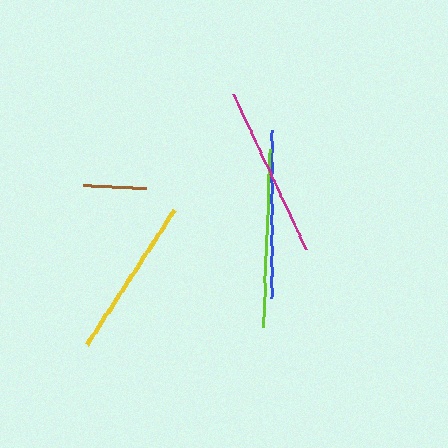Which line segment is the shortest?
The brown line is the shortest at approximately 63 pixels.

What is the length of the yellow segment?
The yellow segment is approximately 161 pixels long.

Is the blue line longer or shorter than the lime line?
The lime line is longer than the blue line.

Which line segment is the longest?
The lime line is the longest at approximately 178 pixels.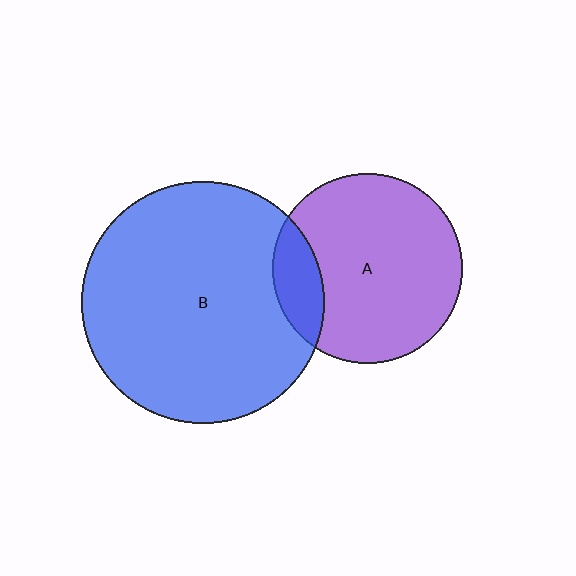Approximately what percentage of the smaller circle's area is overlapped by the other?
Approximately 15%.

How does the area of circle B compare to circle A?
Approximately 1.6 times.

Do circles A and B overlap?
Yes.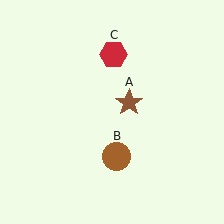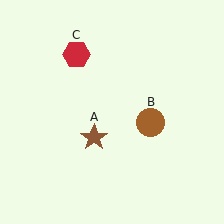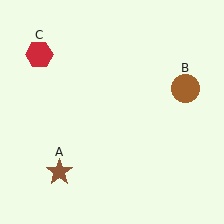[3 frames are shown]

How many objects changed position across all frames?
3 objects changed position: brown star (object A), brown circle (object B), red hexagon (object C).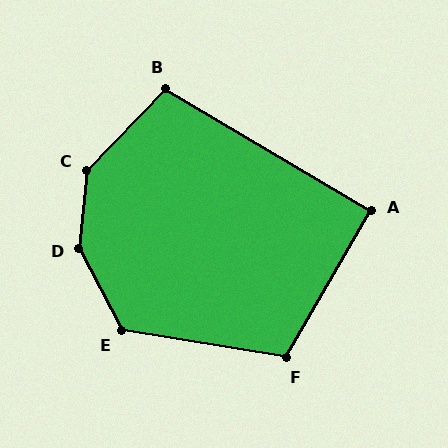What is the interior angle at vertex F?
Approximately 110 degrees (obtuse).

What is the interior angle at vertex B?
Approximately 103 degrees (obtuse).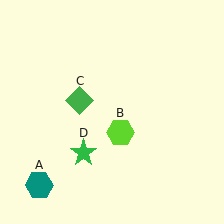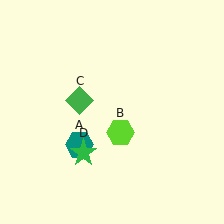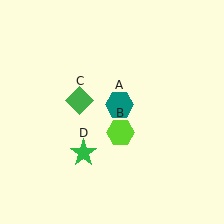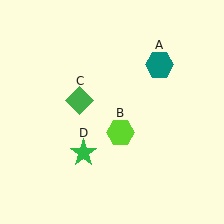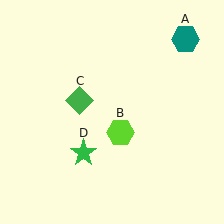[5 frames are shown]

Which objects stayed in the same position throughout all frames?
Lime hexagon (object B) and green diamond (object C) and green star (object D) remained stationary.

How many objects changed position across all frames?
1 object changed position: teal hexagon (object A).